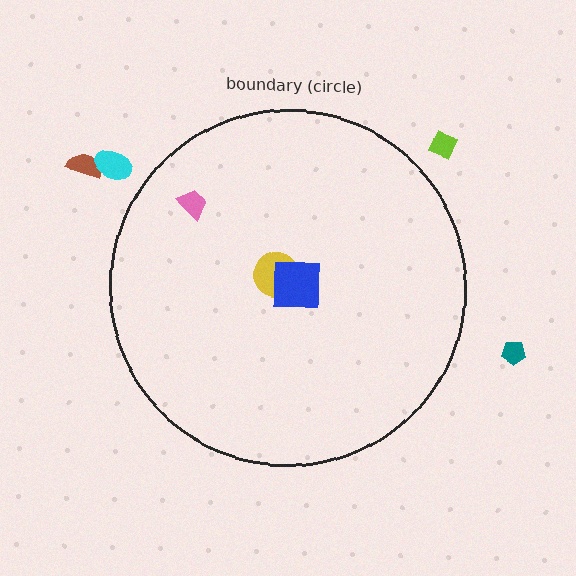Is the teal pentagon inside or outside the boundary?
Outside.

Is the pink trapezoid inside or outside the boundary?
Inside.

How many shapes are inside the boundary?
3 inside, 4 outside.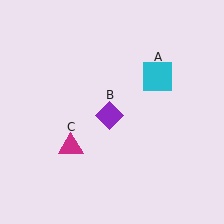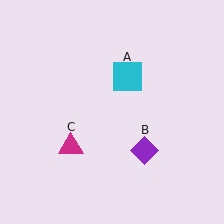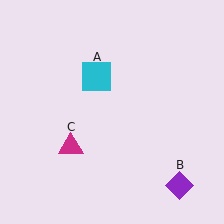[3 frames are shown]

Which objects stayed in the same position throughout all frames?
Magenta triangle (object C) remained stationary.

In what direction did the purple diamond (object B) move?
The purple diamond (object B) moved down and to the right.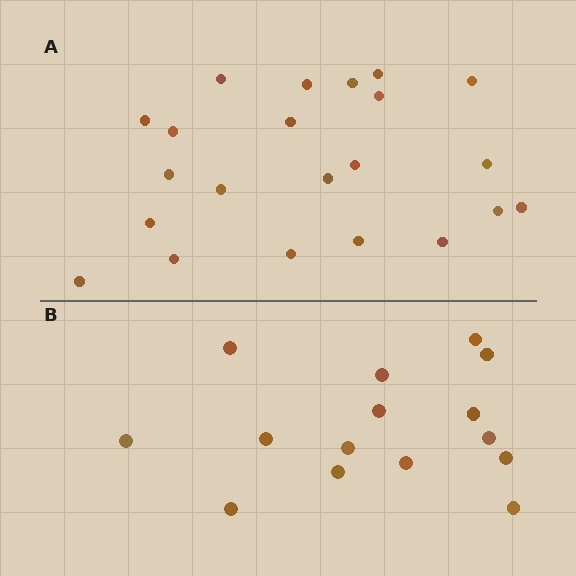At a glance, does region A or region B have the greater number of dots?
Region A (the top region) has more dots.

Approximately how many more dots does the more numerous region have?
Region A has roughly 8 or so more dots than region B.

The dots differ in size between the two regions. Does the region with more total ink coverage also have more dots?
No. Region B has more total ink coverage because its dots are larger, but region A actually contains more individual dots. Total area can be misleading — the number of items is what matters here.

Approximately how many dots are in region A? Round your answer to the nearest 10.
About 20 dots. (The exact count is 22, which rounds to 20.)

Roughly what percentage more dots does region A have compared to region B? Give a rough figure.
About 45% more.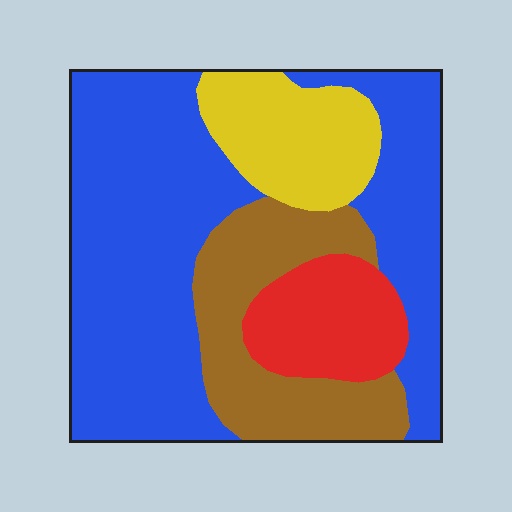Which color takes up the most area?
Blue, at roughly 55%.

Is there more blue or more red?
Blue.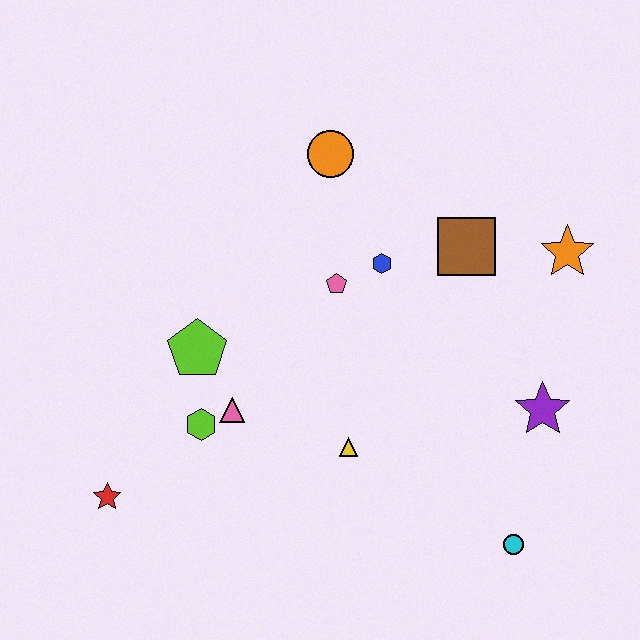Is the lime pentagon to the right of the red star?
Yes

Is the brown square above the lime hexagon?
Yes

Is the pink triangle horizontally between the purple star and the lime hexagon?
Yes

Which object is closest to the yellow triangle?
The pink triangle is closest to the yellow triangle.